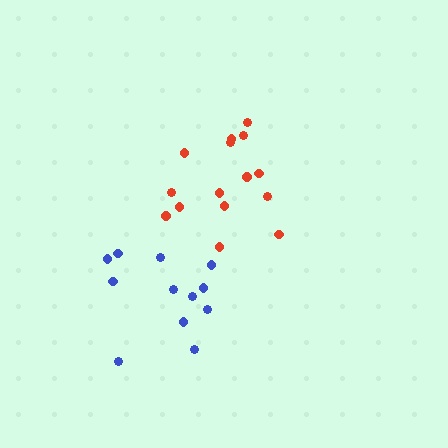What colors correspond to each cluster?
The clusters are colored: blue, red.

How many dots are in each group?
Group 1: 12 dots, Group 2: 15 dots (27 total).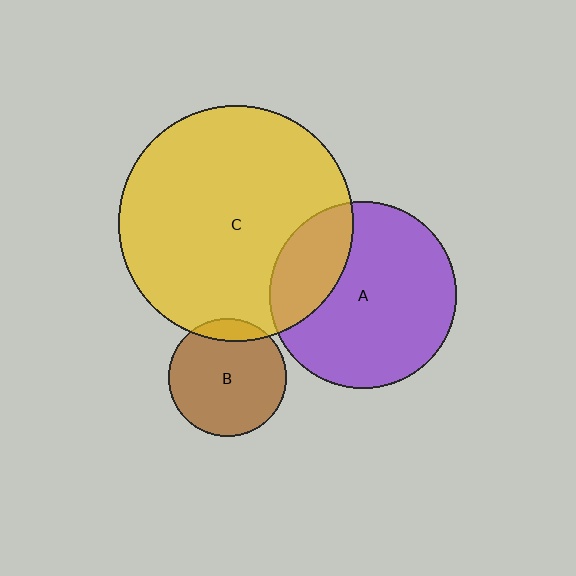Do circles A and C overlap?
Yes.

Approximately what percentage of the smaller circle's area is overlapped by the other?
Approximately 25%.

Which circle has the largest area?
Circle C (yellow).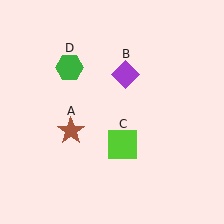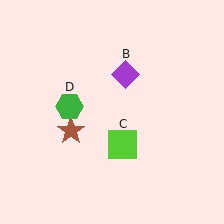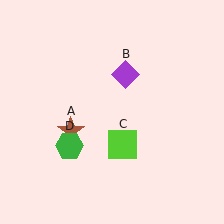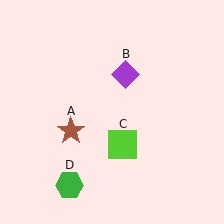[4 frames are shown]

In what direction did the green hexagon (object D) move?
The green hexagon (object D) moved down.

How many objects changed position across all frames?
1 object changed position: green hexagon (object D).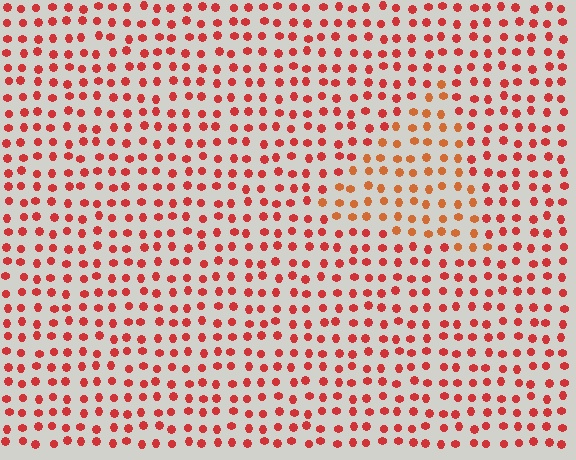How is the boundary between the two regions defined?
The boundary is defined purely by a slight shift in hue (about 24 degrees). Spacing, size, and orientation are identical on both sides.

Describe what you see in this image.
The image is filled with small red elements in a uniform arrangement. A triangle-shaped region is visible where the elements are tinted to a slightly different hue, forming a subtle color boundary.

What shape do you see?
I see a triangle.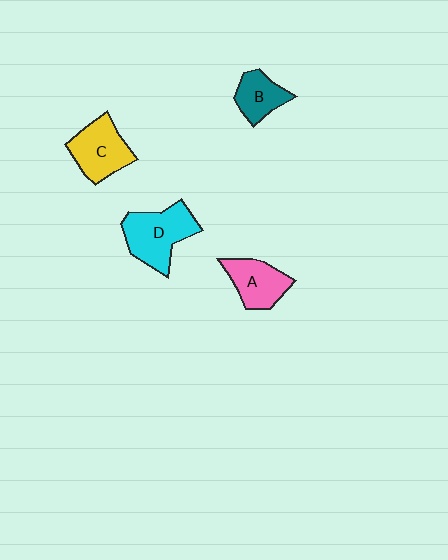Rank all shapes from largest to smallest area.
From largest to smallest: D (cyan), C (yellow), A (pink), B (teal).